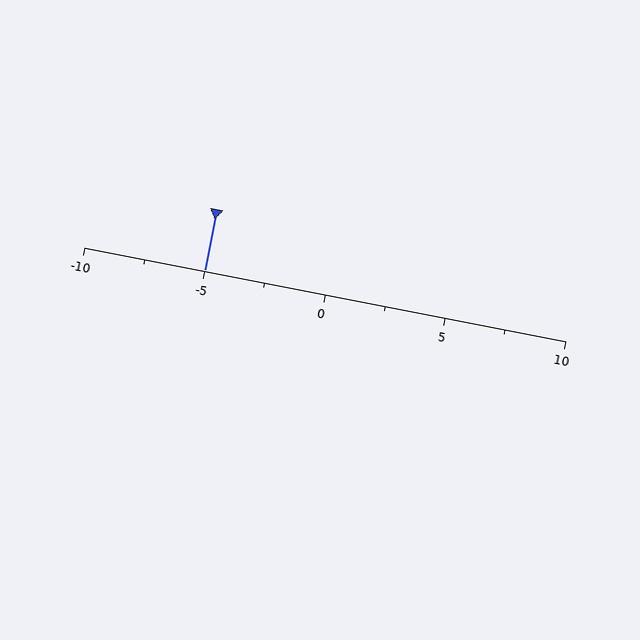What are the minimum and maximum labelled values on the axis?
The axis runs from -10 to 10.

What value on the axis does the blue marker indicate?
The marker indicates approximately -5.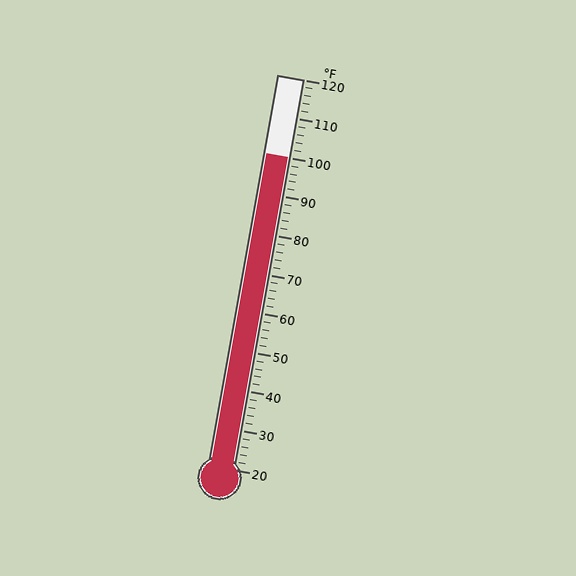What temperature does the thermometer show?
The thermometer shows approximately 100°F.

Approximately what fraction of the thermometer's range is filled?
The thermometer is filled to approximately 80% of its range.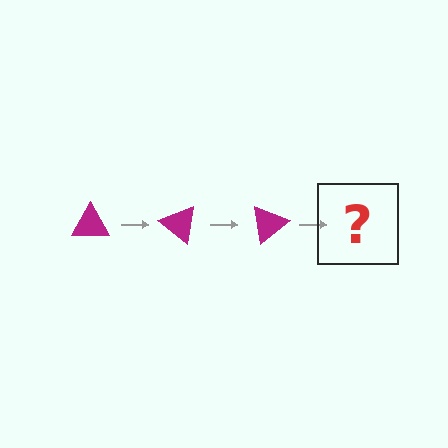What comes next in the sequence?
The next element should be a magenta triangle rotated 120 degrees.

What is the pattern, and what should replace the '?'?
The pattern is that the triangle rotates 40 degrees each step. The '?' should be a magenta triangle rotated 120 degrees.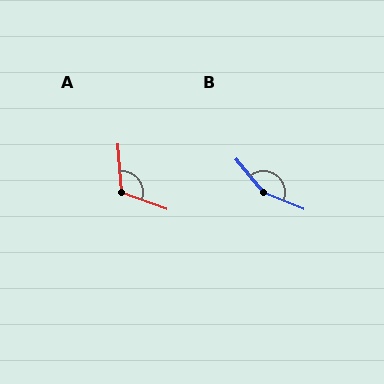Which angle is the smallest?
A, at approximately 114 degrees.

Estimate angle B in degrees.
Approximately 152 degrees.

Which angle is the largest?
B, at approximately 152 degrees.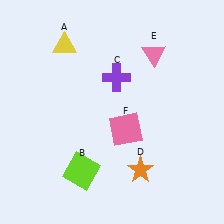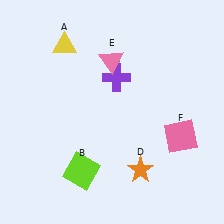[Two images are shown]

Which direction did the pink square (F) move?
The pink square (F) moved right.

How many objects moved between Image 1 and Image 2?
2 objects moved between the two images.